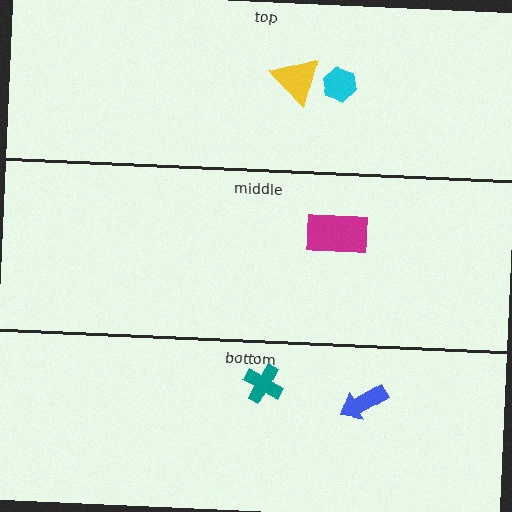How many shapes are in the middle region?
1.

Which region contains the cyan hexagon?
The top region.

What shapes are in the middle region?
The magenta rectangle.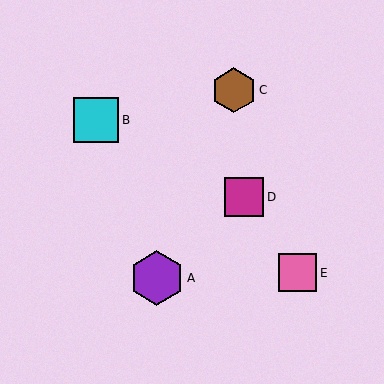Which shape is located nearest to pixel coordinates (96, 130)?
The cyan square (labeled B) at (96, 120) is nearest to that location.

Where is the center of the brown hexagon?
The center of the brown hexagon is at (234, 90).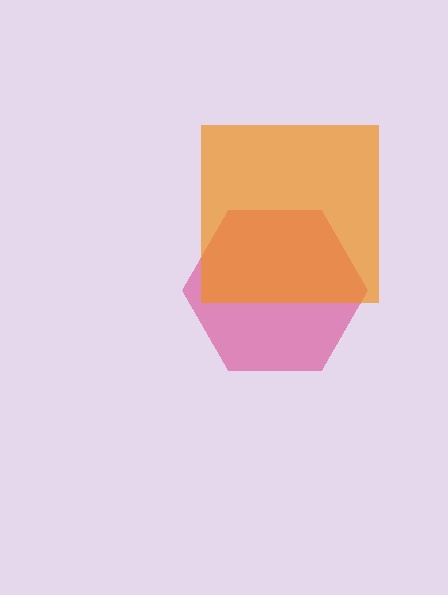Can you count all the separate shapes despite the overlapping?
Yes, there are 2 separate shapes.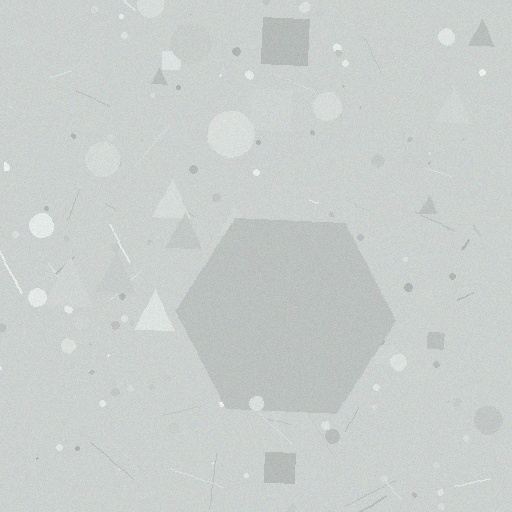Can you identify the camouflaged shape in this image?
The camouflaged shape is a hexagon.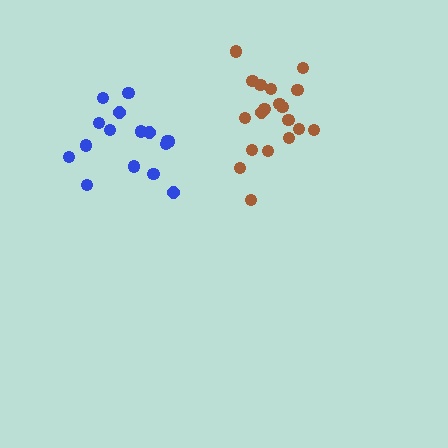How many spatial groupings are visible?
There are 2 spatial groupings.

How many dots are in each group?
Group 1: 19 dots, Group 2: 16 dots (35 total).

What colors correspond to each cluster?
The clusters are colored: brown, blue.